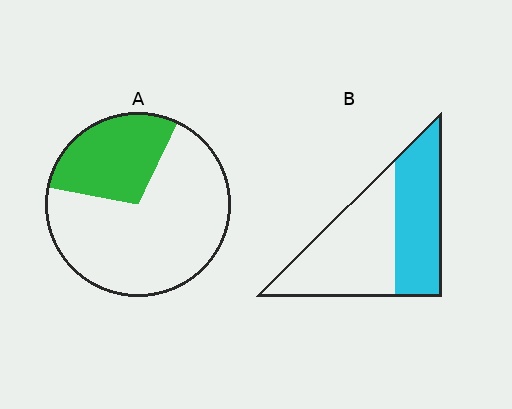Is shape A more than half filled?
No.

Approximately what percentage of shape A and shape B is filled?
A is approximately 30% and B is approximately 45%.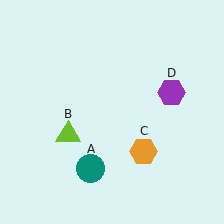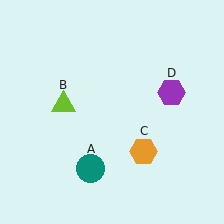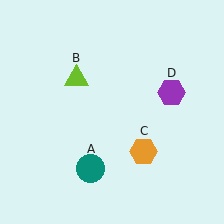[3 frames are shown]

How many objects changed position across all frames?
1 object changed position: lime triangle (object B).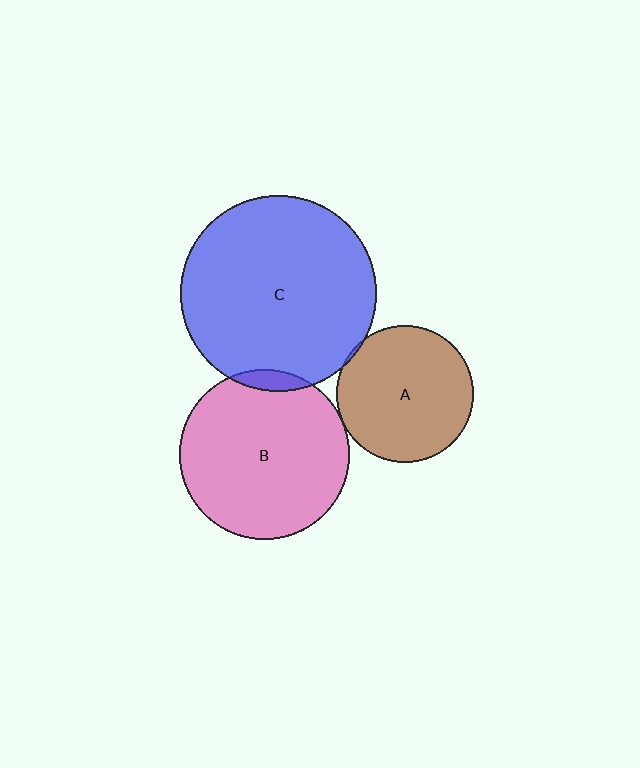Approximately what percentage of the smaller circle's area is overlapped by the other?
Approximately 5%.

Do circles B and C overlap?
Yes.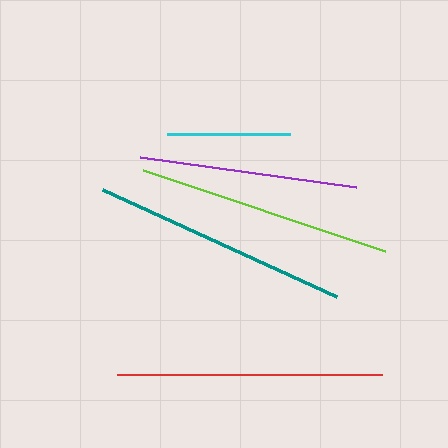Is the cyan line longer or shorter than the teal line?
The teal line is longer than the cyan line.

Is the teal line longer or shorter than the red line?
The red line is longer than the teal line.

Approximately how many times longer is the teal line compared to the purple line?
The teal line is approximately 1.2 times the length of the purple line.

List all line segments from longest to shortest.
From longest to shortest: red, teal, lime, purple, cyan.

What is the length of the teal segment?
The teal segment is approximately 258 pixels long.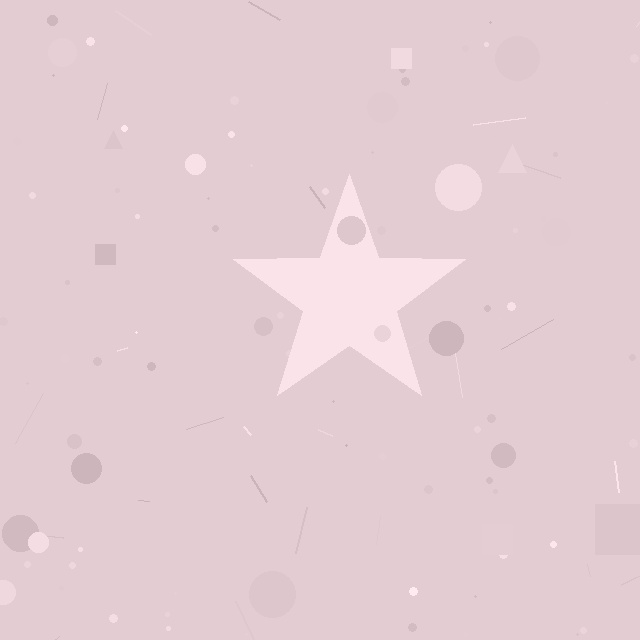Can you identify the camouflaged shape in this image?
The camouflaged shape is a star.